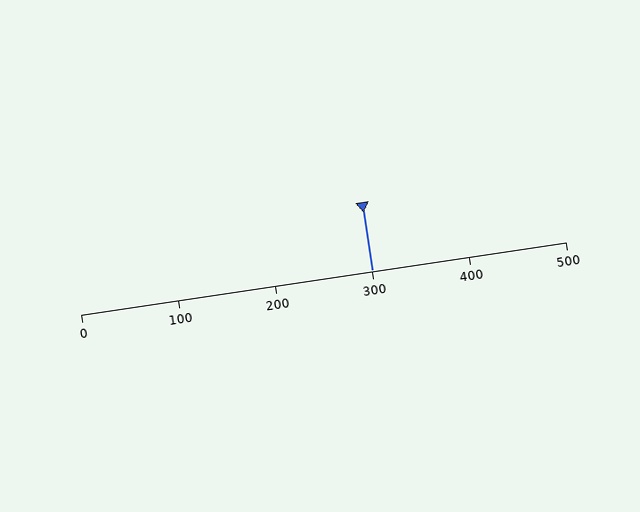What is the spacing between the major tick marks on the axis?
The major ticks are spaced 100 apart.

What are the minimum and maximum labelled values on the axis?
The axis runs from 0 to 500.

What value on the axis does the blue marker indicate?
The marker indicates approximately 300.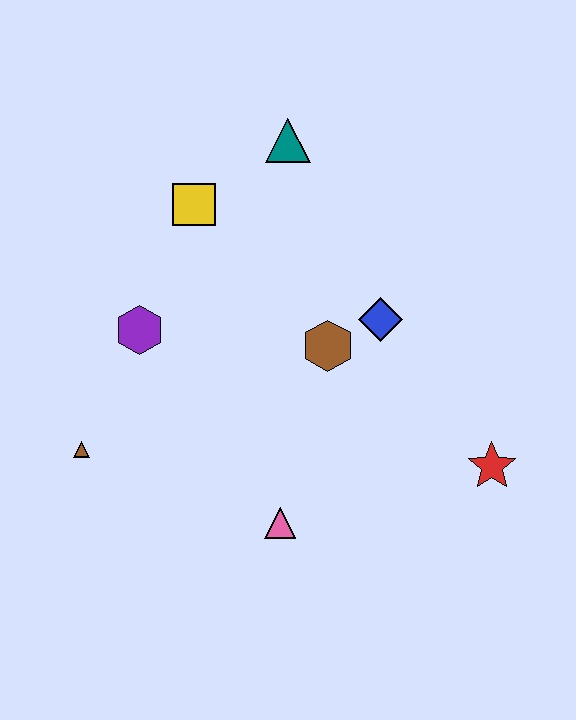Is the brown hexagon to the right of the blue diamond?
No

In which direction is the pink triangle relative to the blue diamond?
The pink triangle is below the blue diamond.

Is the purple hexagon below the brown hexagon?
No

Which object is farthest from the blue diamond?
The brown triangle is farthest from the blue diamond.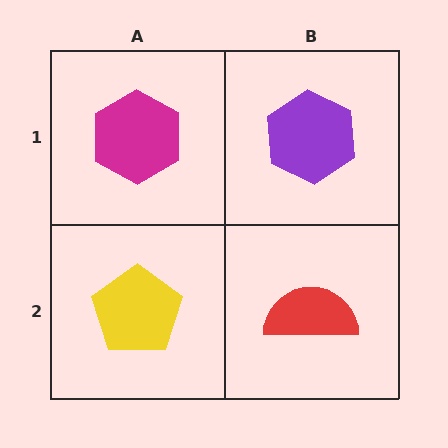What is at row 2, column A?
A yellow pentagon.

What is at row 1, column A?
A magenta hexagon.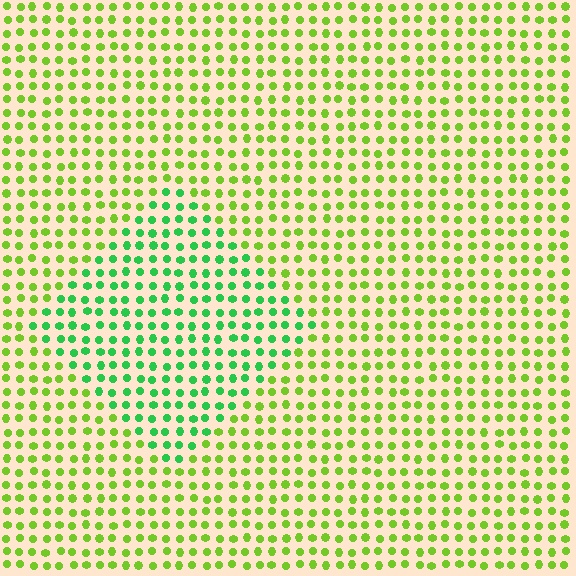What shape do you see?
I see a diamond.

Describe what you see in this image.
The image is filled with small lime elements in a uniform arrangement. A diamond-shaped region is visible where the elements are tinted to a slightly different hue, forming a subtle color boundary.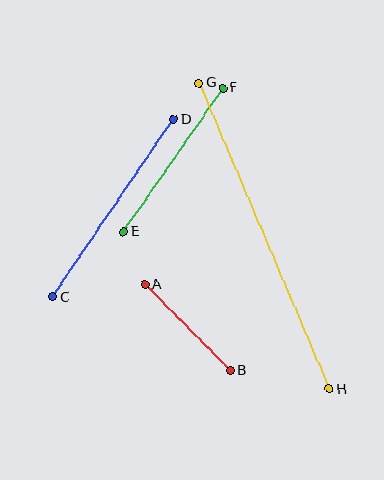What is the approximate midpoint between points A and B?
The midpoint is at approximately (187, 328) pixels.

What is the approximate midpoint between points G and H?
The midpoint is at approximately (264, 236) pixels.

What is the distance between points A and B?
The distance is approximately 121 pixels.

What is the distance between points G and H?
The distance is approximately 333 pixels.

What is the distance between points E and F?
The distance is approximately 175 pixels.